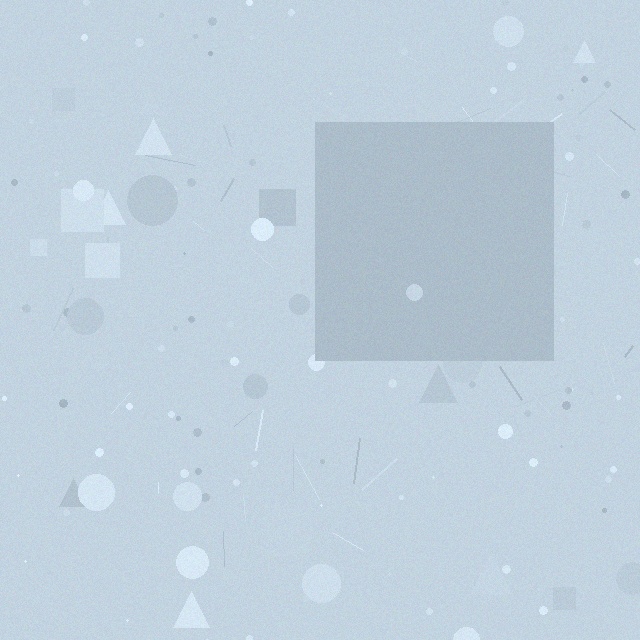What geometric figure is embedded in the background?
A square is embedded in the background.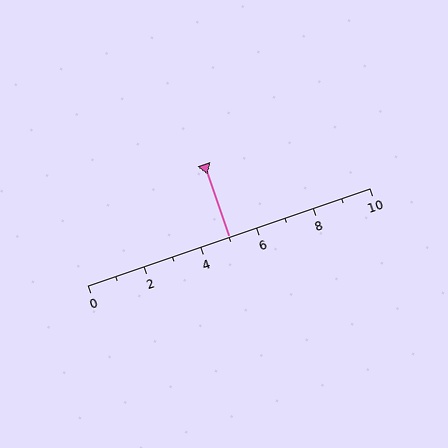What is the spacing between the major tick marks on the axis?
The major ticks are spaced 2 apart.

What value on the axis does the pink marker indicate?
The marker indicates approximately 5.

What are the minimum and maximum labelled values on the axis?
The axis runs from 0 to 10.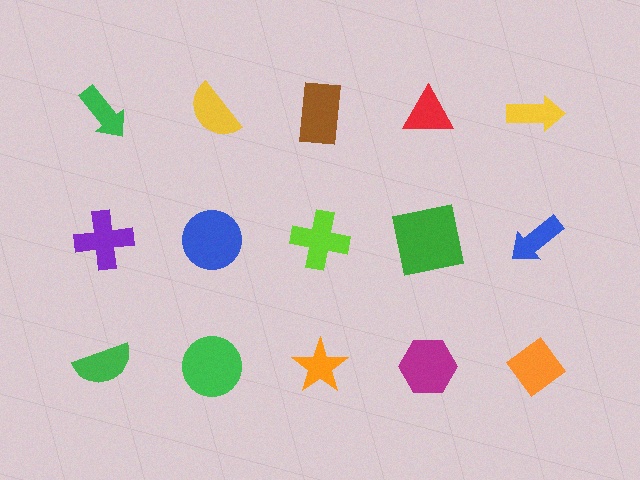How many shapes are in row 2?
5 shapes.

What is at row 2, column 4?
A green square.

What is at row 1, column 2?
A yellow semicircle.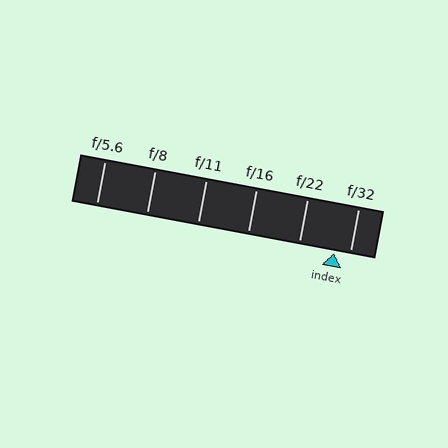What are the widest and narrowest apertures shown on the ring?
The widest aperture shown is f/5.6 and the narrowest is f/32.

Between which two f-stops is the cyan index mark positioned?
The index mark is between f/22 and f/32.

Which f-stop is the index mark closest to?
The index mark is closest to f/32.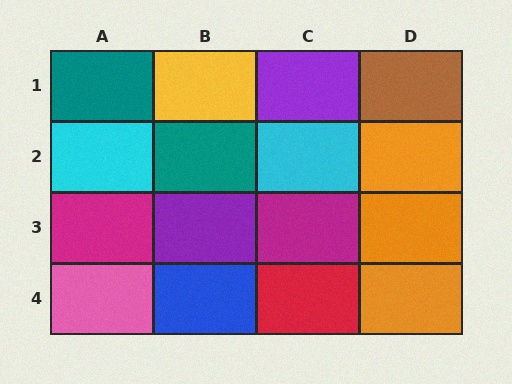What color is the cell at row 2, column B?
Teal.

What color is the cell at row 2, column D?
Orange.